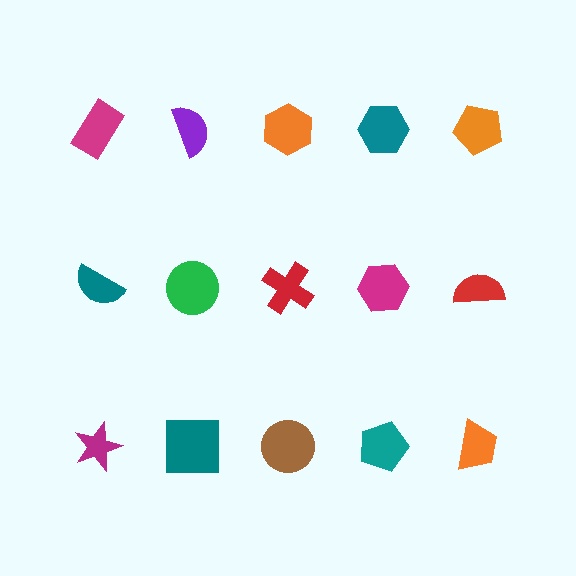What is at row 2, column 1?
A teal semicircle.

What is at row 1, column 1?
A magenta rectangle.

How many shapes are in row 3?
5 shapes.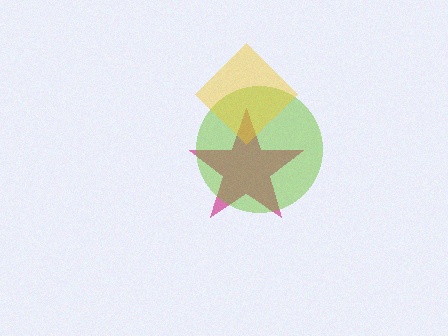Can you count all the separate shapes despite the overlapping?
Yes, there are 3 separate shapes.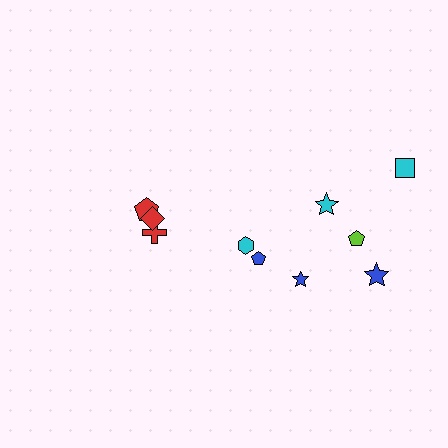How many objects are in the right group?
There are 7 objects.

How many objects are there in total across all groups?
There are 10 objects.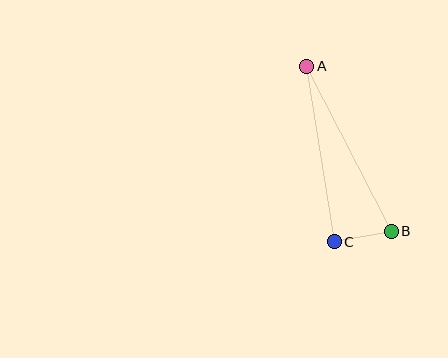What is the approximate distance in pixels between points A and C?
The distance between A and C is approximately 178 pixels.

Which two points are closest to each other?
Points B and C are closest to each other.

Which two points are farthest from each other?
Points A and B are farthest from each other.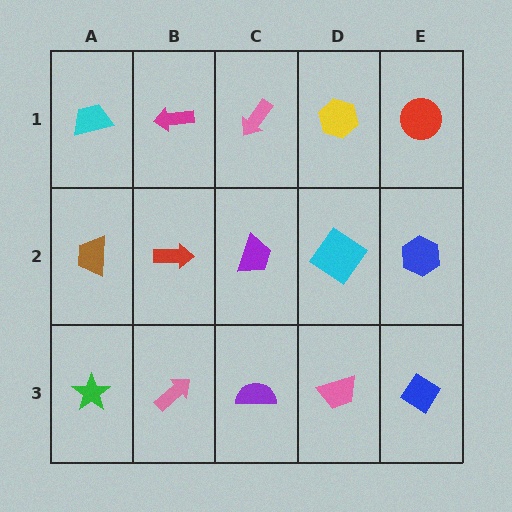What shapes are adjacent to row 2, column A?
A cyan trapezoid (row 1, column A), a green star (row 3, column A), a red arrow (row 2, column B).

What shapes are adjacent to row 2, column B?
A magenta arrow (row 1, column B), a pink arrow (row 3, column B), a brown trapezoid (row 2, column A), a purple trapezoid (row 2, column C).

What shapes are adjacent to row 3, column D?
A cyan diamond (row 2, column D), a purple semicircle (row 3, column C), a blue diamond (row 3, column E).